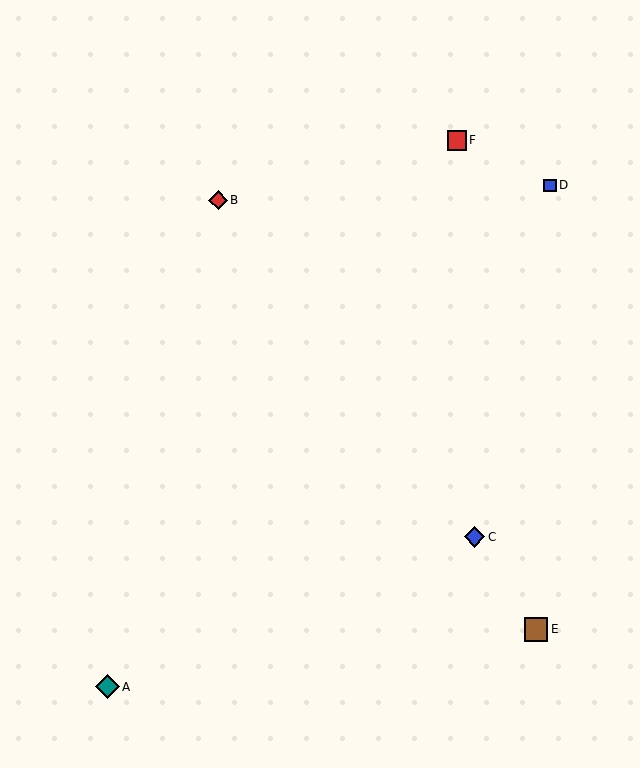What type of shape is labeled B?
Shape B is a red diamond.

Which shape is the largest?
The teal diamond (labeled A) is the largest.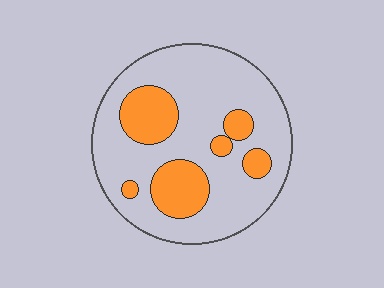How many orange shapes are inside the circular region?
6.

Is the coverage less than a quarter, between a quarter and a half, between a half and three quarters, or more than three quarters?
Less than a quarter.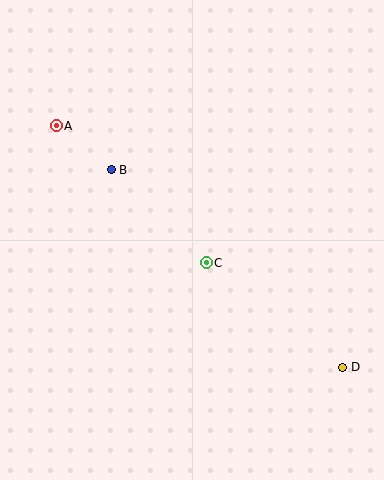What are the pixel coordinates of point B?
Point B is at (111, 170).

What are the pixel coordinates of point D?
Point D is at (343, 367).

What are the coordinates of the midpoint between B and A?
The midpoint between B and A is at (84, 148).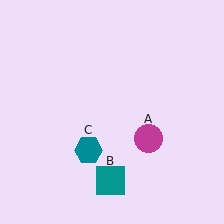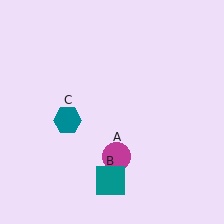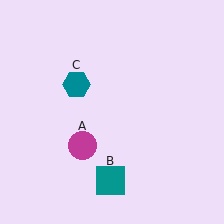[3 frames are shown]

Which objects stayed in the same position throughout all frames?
Teal square (object B) remained stationary.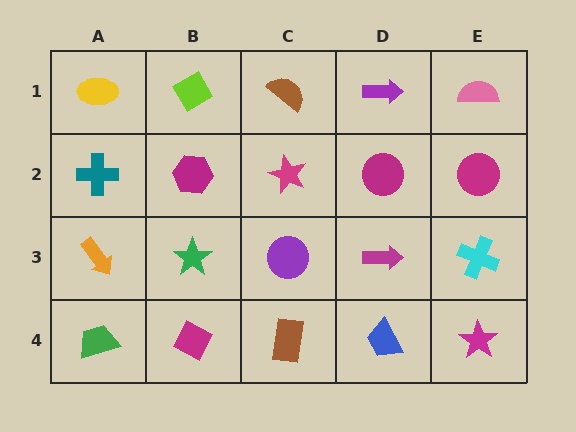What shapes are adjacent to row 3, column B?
A magenta hexagon (row 2, column B), a magenta diamond (row 4, column B), an orange arrow (row 3, column A), a purple circle (row 3, column C).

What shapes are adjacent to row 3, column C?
A magenta star (row 2, column C), a brown rectangle (row 4, column C), a green star (row 3, column B), a magenta arrow (row 3, column D).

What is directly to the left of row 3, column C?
A green star.